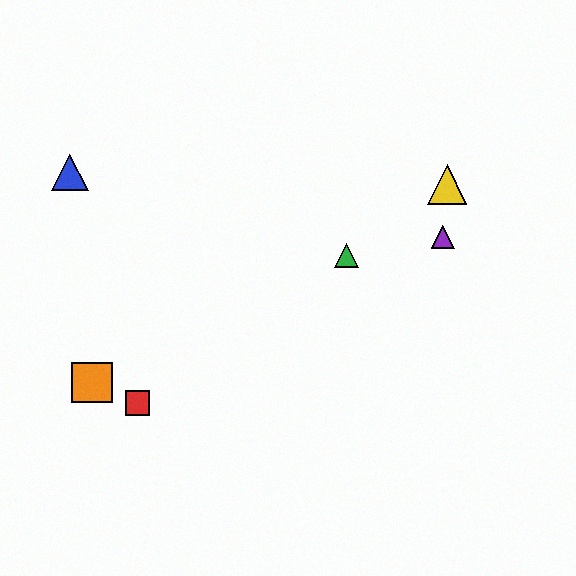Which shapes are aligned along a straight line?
The red square, the green triangle, the yellow triangle are aligned along a straight line.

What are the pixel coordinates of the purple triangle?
The purple triangle is at (443, 237).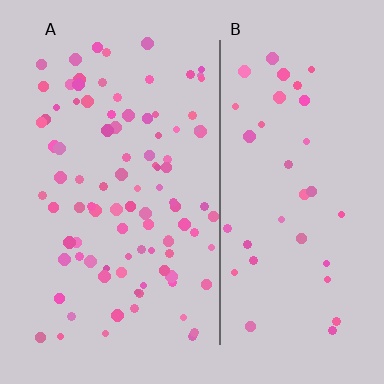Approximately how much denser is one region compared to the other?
Approximately 2.5× — region A over region B.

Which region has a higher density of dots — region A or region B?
A (the left).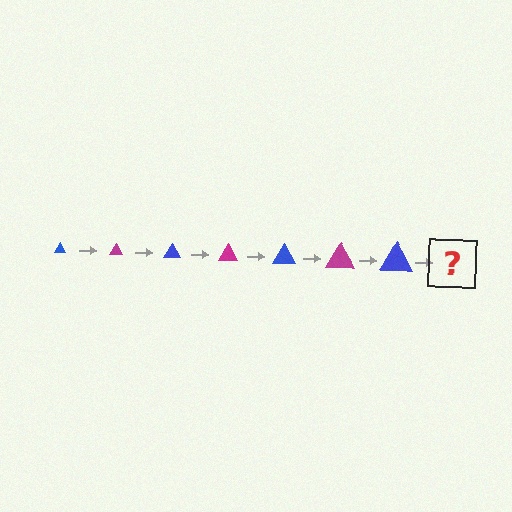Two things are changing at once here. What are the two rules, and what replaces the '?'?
The two rules are that the triangle grows larger each step and the color cycles through blue and magenta. The '?' should be a magenta triangle, larger than the previous one.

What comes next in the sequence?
The next element should be a magenta triangle, larger than the previous one.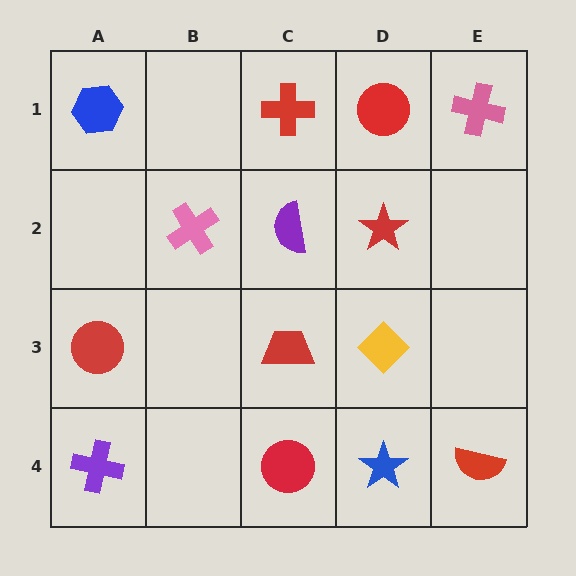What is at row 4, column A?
A purple cross.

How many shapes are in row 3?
3 shapes.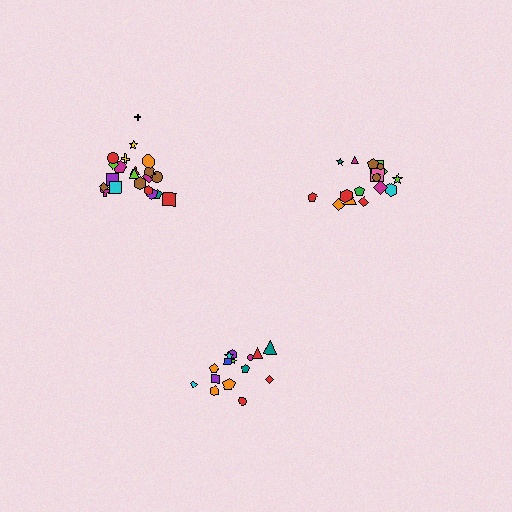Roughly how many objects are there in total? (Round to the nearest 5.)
Roughly 55 objects in total.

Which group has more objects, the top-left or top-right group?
The top-left group.